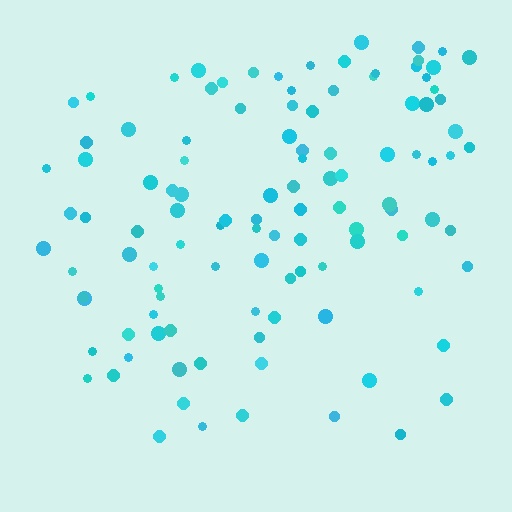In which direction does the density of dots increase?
From bottom to top, with the top side densest.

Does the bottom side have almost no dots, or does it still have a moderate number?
Still a moderate number, just noticeably fewer than the top.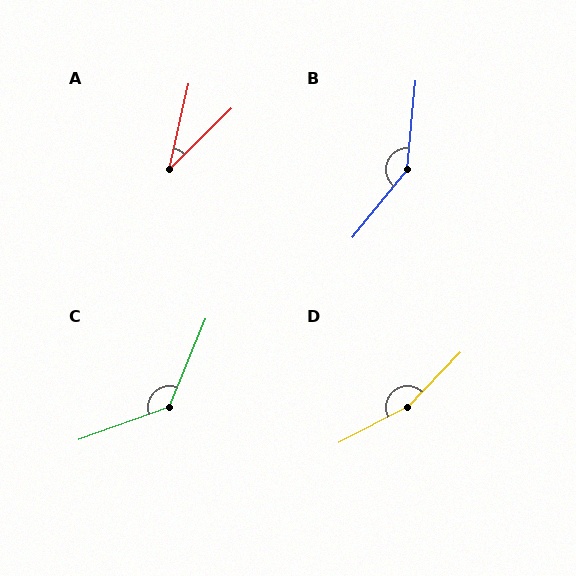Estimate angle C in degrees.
Approximately 132 degrees.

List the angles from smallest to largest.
A (33°), C (132°), B (146°), D (161°).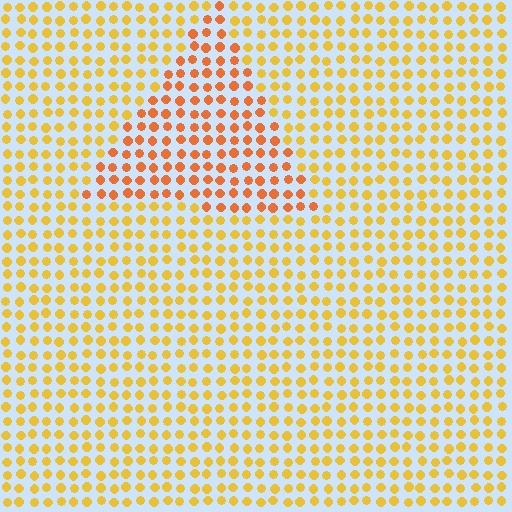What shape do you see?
I see a triangle.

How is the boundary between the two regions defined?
The boundary is defined purely by a slight shift in hue (about 27 degrees). Spacing, size, and orientation are identical on both sides.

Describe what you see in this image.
The image is filled with small yellow elements in a uniform arrangement. A triangle-shaped region is visible where the elements are tinted to a slightly different hue, forming a subtle color boundary.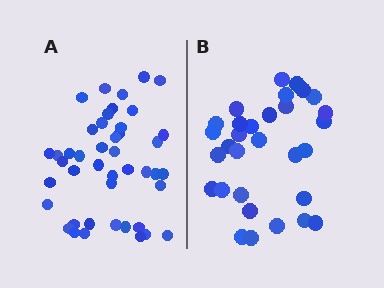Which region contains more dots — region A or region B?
Region A (the left region) has more dots.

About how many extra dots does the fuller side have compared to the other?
Region A has approximately 15 more dots than region B.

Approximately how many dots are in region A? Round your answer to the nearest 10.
About 40 dots. (The exact count is 44, which rounds to 40.)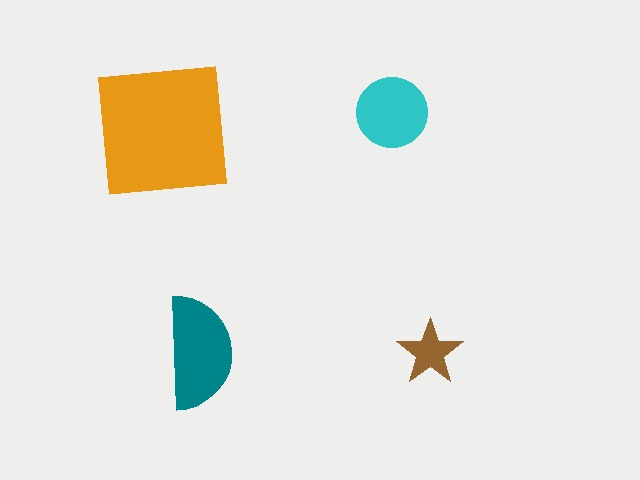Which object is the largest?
The orange square.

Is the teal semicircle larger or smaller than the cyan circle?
Larger.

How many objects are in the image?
There are 4 objects in the image.